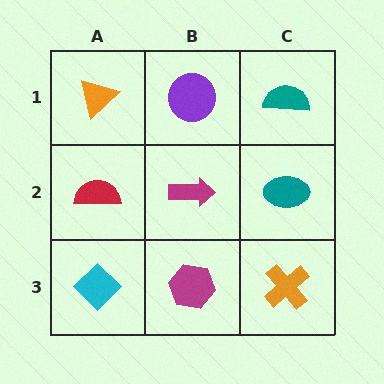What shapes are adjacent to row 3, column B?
A magenta arrow (row 2, column B), a cyan diamond (row 3, column A), an orange cross (row 3, column C).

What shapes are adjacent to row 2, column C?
A teal semicircle (row 1, column C), an orange cross (row 3, column C), a magenta arrow (row 2, column B).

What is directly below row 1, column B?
A magenta arrow.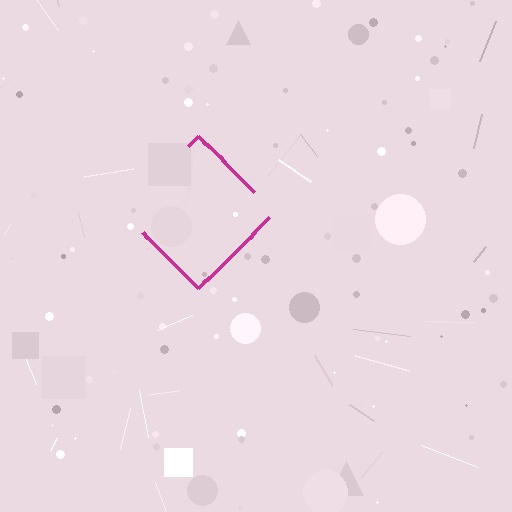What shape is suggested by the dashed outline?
The dashed outline suggests a diamond.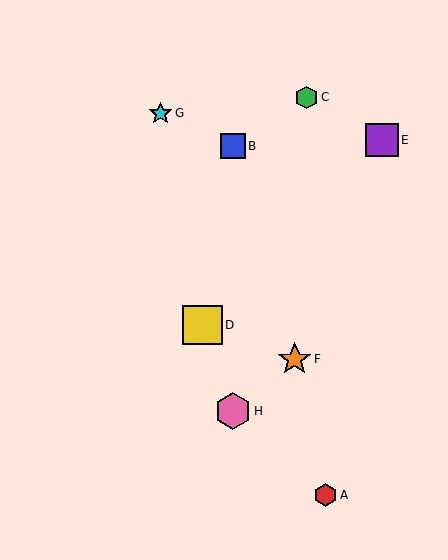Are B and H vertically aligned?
Yes, both are at x≈233.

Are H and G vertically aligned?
No, H is at x≈233 and G is at x≈160.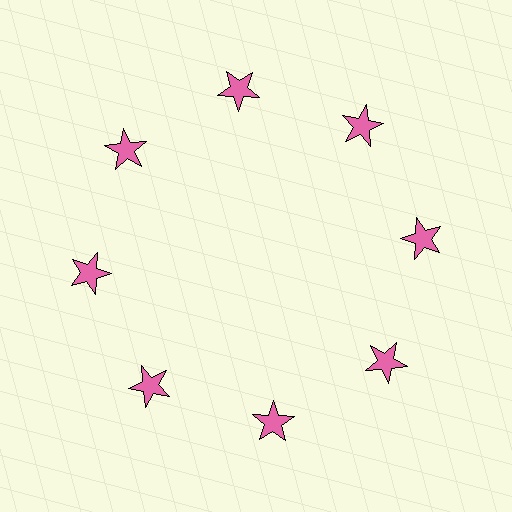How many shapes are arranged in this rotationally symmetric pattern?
There are 8 shapes, arranged in 8 groups of 1.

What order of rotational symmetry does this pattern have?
This pattern has 8-fold rotational symmetry.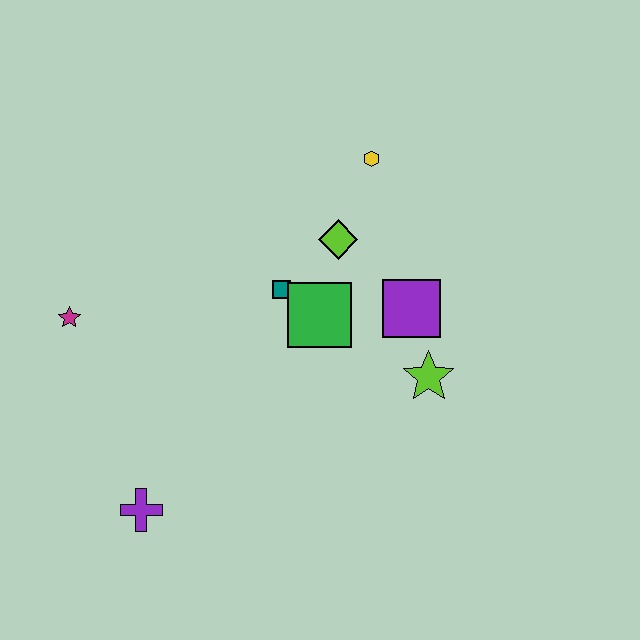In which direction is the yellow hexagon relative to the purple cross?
The yellow hexagon is above the purple cross.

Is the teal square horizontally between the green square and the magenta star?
Yes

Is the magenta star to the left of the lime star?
Yes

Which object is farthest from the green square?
The purple cross is farthest from the green square.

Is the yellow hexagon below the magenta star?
No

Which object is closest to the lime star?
The purple square is closest to the lime star.